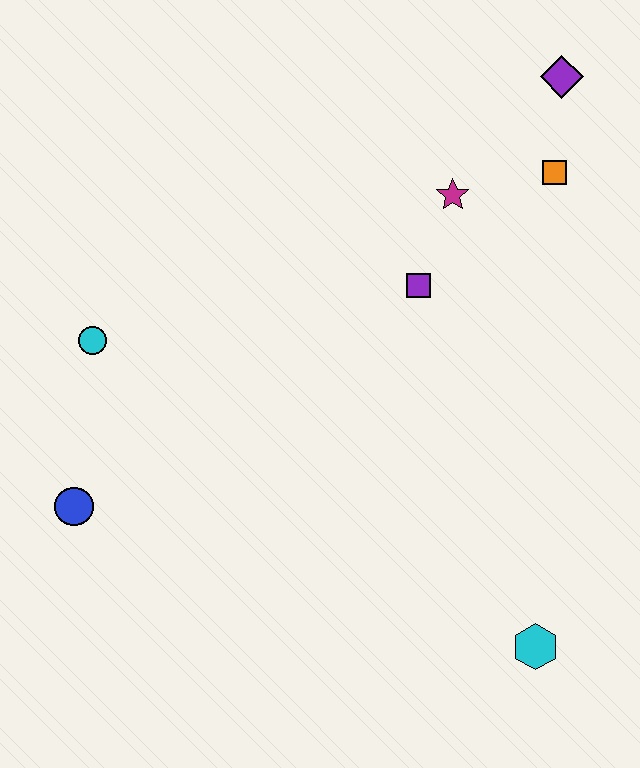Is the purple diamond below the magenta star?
No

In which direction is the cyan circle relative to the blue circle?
The cyan circle is above the blue circle.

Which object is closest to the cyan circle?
The blue circle is closest to the cyan circle.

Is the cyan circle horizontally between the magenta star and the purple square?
No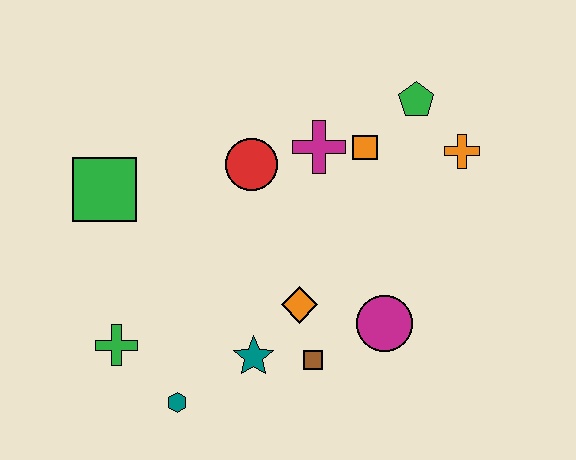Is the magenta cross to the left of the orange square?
Yes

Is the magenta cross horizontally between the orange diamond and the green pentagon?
Yes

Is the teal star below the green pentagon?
Yes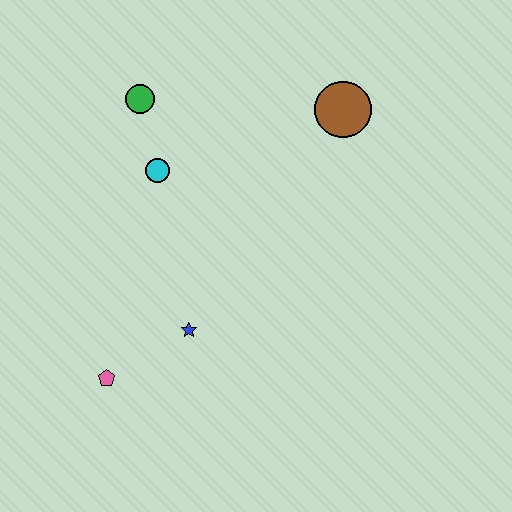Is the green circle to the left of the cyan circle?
Yes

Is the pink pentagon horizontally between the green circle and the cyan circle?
No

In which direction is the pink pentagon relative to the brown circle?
The pink pentagon is below the brown circle.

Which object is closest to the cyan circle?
The green circle is closest to the cyan circle.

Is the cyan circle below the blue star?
No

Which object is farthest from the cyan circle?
The pink pentagon is farthest from the cyan circle.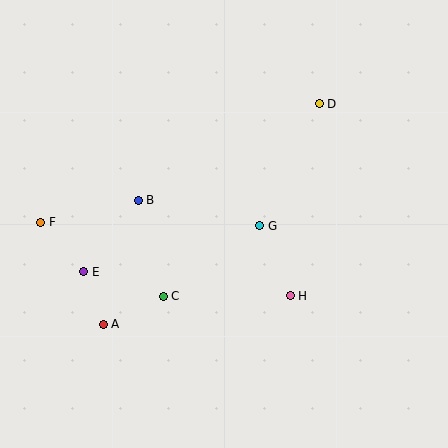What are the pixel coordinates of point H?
Point H is at (290, 296).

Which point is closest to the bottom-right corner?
Point H is closest to the bottom-right corner.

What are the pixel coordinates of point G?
Point G is at (260, 226).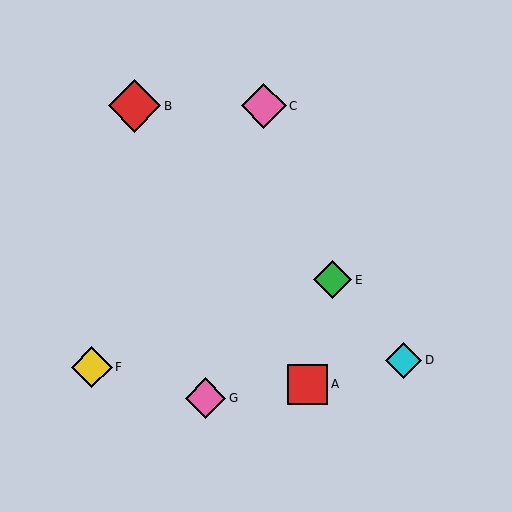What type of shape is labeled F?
Shape F is a yellow diamond.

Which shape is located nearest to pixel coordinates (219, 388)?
The pink diamond (labeled G) at (206, 398) is nearest to that location.